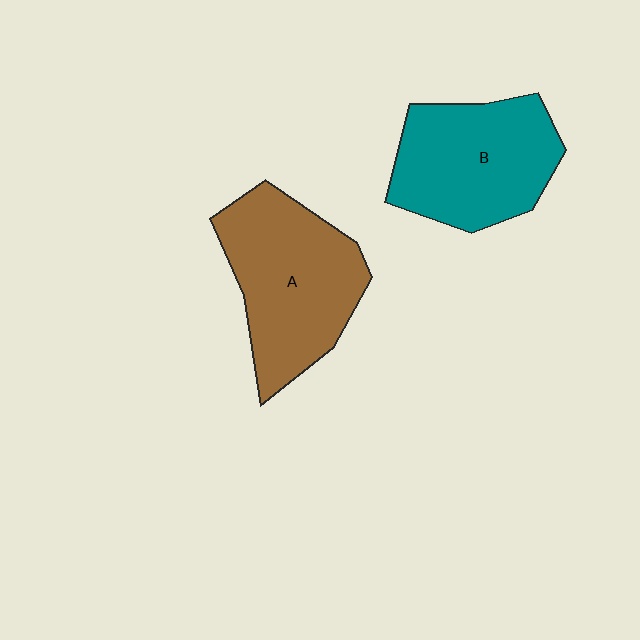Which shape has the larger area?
Shape A (brown).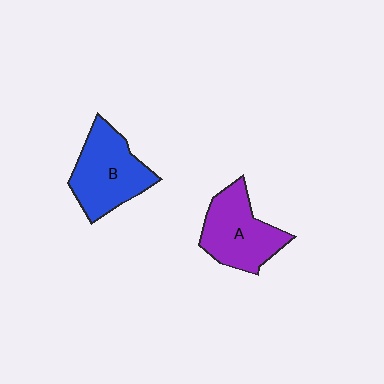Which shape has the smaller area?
Shape A (purple).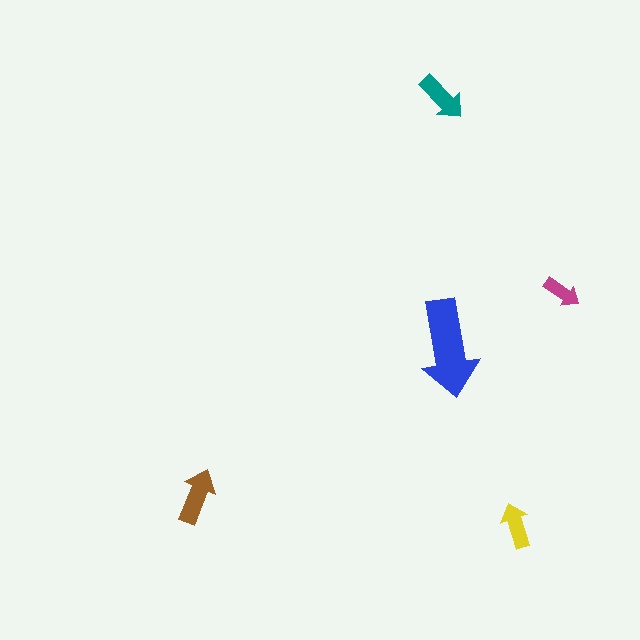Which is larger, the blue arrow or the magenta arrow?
The blue one.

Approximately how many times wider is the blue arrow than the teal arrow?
About 2 times wider.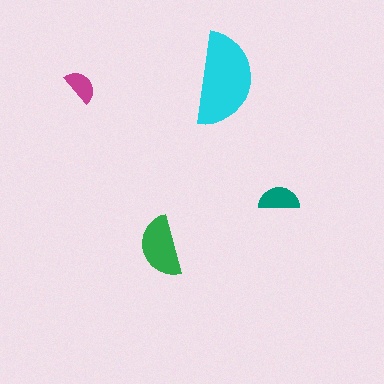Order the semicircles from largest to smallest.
the cyan one, the green one, the teal one, the magenta one.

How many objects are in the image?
There are 4 objects in the image.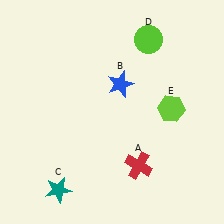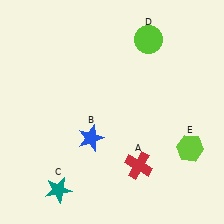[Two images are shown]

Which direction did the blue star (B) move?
The blue star (B) moved down.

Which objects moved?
The objects that moved are: the blue star (B), the lime hexagon (E).